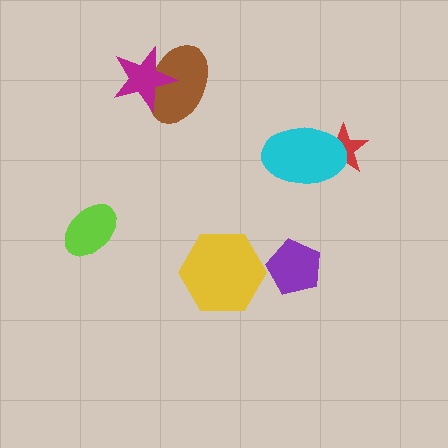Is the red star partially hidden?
Yes, it is partially covered by another shape.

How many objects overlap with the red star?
1 object overlaps with the red star.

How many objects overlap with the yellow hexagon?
0 objects overlap with the yellow hexagon.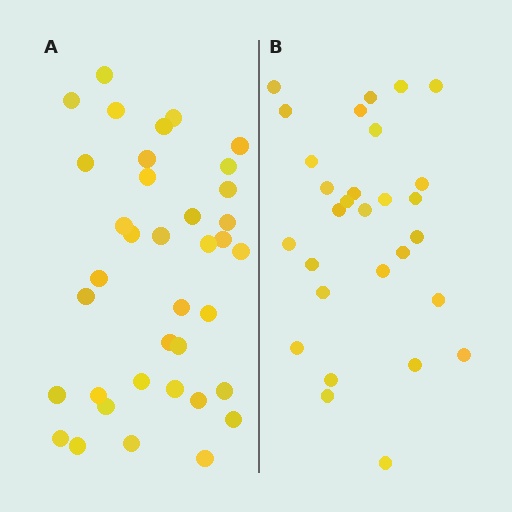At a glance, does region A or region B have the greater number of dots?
Region A (the left region) has more dots.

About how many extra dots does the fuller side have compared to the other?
Region A has roughly 8 or so more dots than region B.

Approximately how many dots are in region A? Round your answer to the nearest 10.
About 40 dots. (The exact count is 37, which rounds to 40.)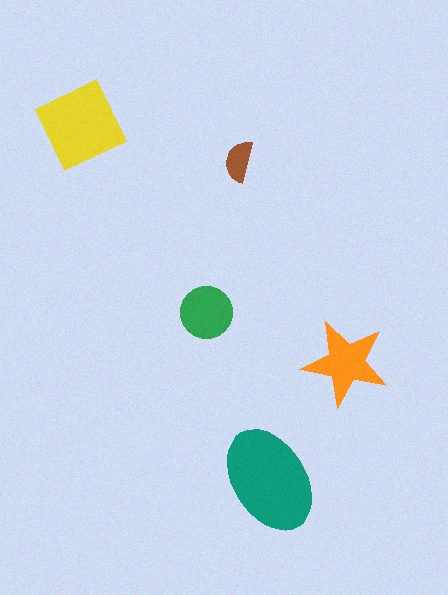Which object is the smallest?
The brown semicircle.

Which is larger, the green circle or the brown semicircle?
The green circle.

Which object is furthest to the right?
The orange star is rightmost.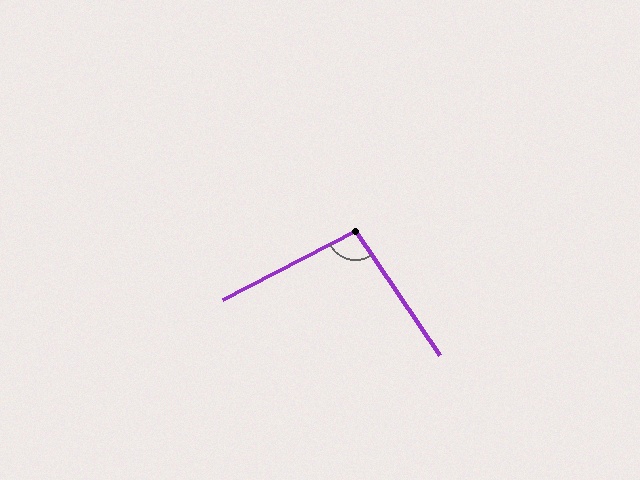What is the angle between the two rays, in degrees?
Approximately 96 degrees.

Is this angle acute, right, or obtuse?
It is obtuse.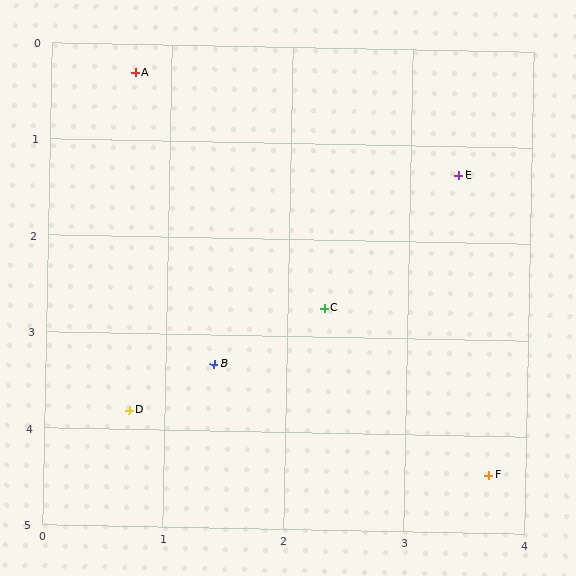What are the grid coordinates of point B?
Point B is at approximately (1.4, 3.3).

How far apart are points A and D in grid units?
Points A and D are about 3.5 grid units apart.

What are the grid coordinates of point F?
Point F is at approximately (3.7, 4.4).